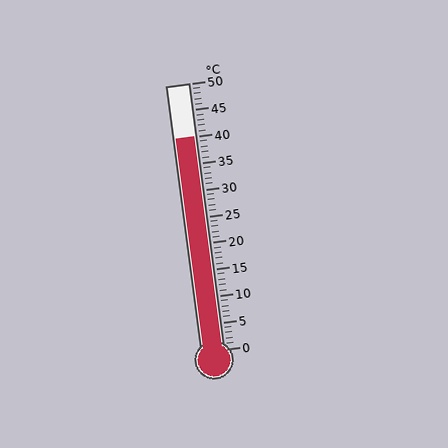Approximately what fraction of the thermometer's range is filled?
The thermometer is filled to approximately 80% of its range.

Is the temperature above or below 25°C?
The temperature is above 25°C.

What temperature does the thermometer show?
The thermometer shows approximately 40°C.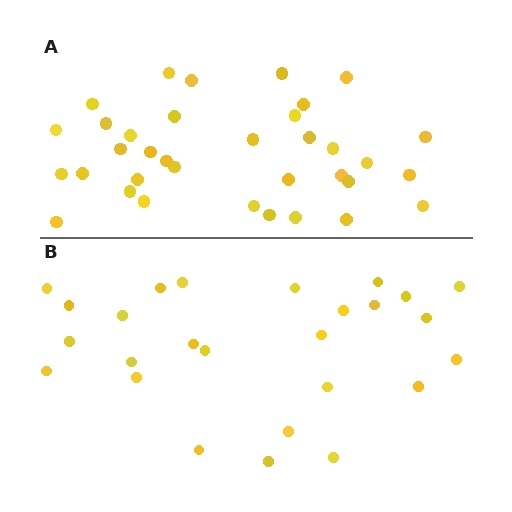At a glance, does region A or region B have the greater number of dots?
Region A (the top region) has more dots.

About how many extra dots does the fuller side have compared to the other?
Region A has roughly 8 or so more dots than region B.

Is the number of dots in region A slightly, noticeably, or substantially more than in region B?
Region A has noticeably more, but not dramatically so. The ratio is roughly 1.3 to 1.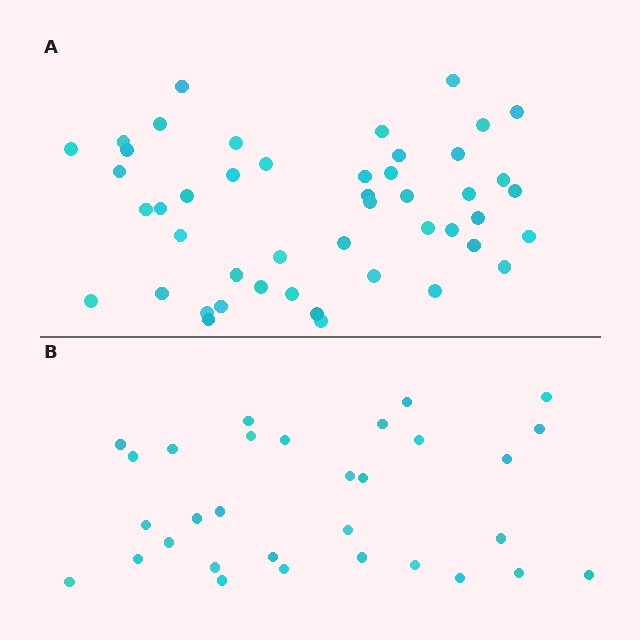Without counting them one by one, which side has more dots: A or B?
Region A (the top region) has more dots.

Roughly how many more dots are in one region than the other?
Region A has approximately 15 more dots than region B.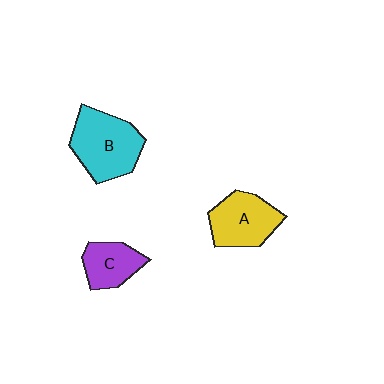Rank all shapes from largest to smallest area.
From largest to smallest: B (cyan), A (yellow), C (purple).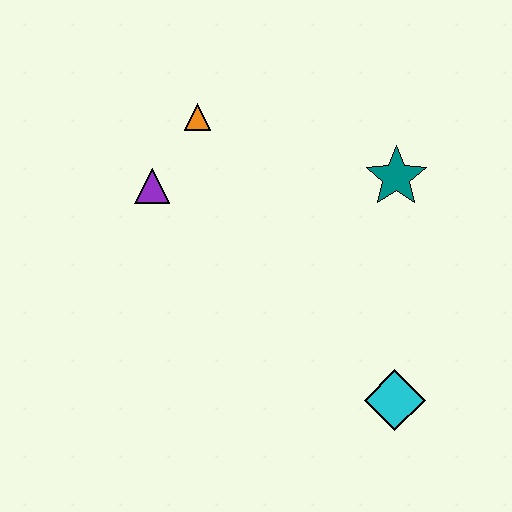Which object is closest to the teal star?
The orange triangle is closest to the teal star.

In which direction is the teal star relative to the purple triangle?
The teal star is to the right of the purple triangle.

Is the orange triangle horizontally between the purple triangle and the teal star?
Yes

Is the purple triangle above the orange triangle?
No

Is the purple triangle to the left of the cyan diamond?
Yes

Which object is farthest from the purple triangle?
The cyan diamond is farthest from the purple triangle.